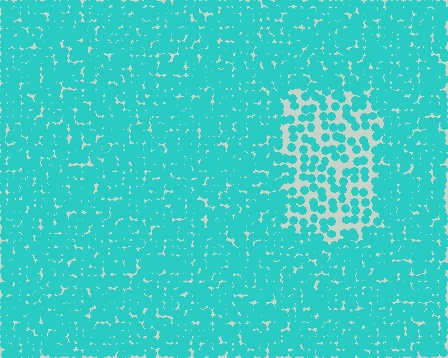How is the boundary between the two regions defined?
The boundary is defined by a change in element density (approximately 2.2x ratio). All elements are the same color, size, and shape.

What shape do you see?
I see a rectangle.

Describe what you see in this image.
The image contains small cyan elements arranged at two different densities. A rectangle-shaped region is visible where the elements are less densely packed than the surrounding area.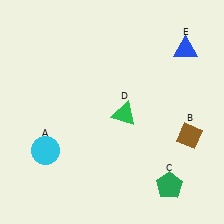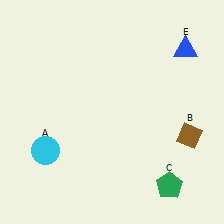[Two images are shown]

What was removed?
The green triangle (D) was removed in Image 2.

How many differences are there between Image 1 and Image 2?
There is 1 difference between the two images.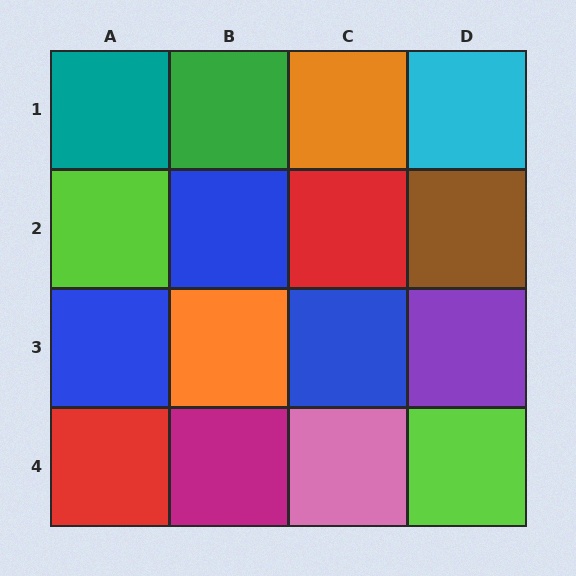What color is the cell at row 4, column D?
Lime.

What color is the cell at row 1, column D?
Cyan.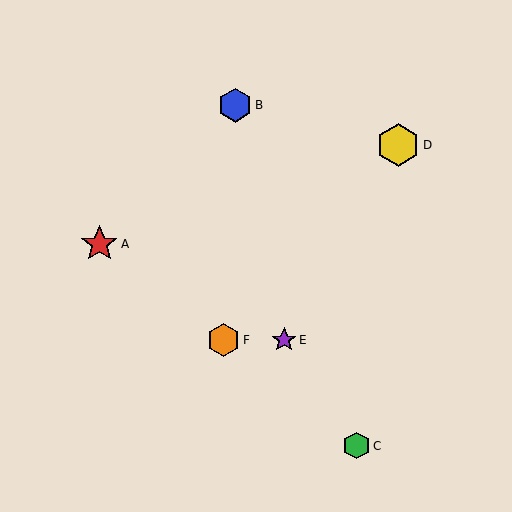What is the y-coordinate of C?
Object C is at y≈446.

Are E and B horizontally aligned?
No, E is at y≈340 and B is at y≈105.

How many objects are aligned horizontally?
2 objects (E, F) are aligned horizontally.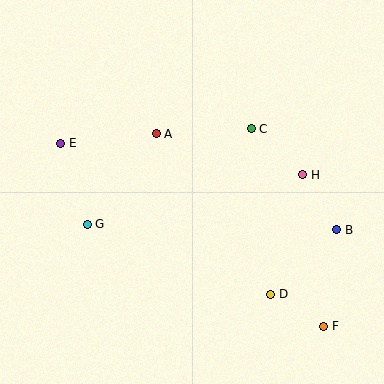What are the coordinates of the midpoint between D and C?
The midpoint between D and C is at (261, 211).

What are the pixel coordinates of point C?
Point C is at (251, 129).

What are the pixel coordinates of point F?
Point F is at (324, 326).